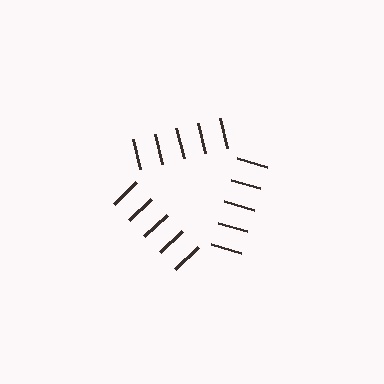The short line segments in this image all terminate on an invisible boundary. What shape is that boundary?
An illusory triangle — the line segments terminate on its edges but no continuous stroke is drawn.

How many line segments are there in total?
15 — 5 along each of the 3 edges.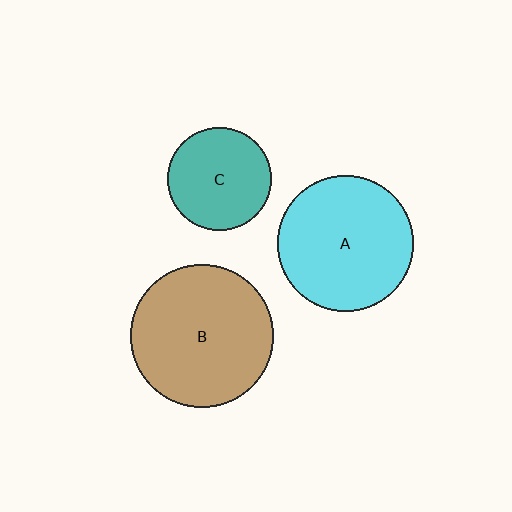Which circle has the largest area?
Circle B (brown).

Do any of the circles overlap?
No, none of the circles overlap.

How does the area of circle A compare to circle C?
Approximately 1.7 times.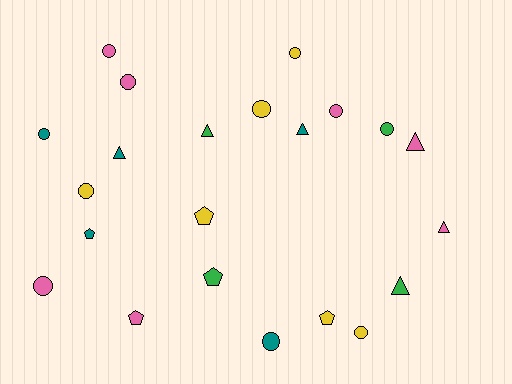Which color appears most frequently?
Pink, with 7 objects.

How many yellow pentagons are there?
There are 2 yellow pentagons.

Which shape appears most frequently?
Circle, with 11 objects.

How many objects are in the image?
There are 22 objects.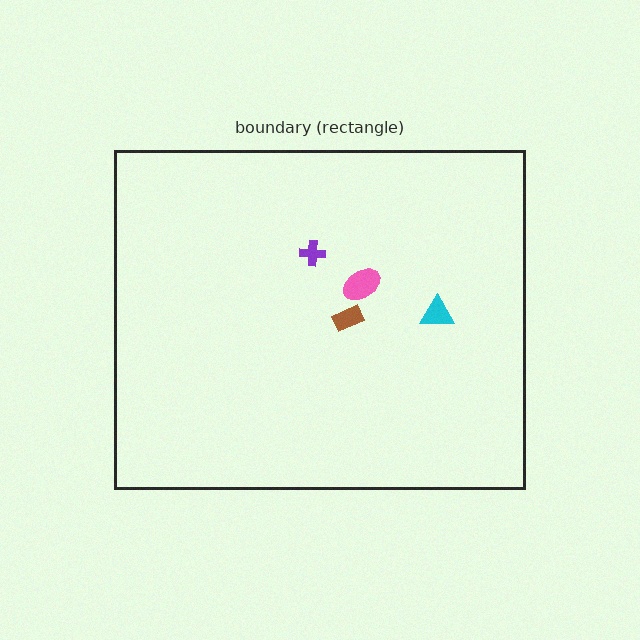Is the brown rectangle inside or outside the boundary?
Inside.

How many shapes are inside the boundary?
4 inside, 0 outside.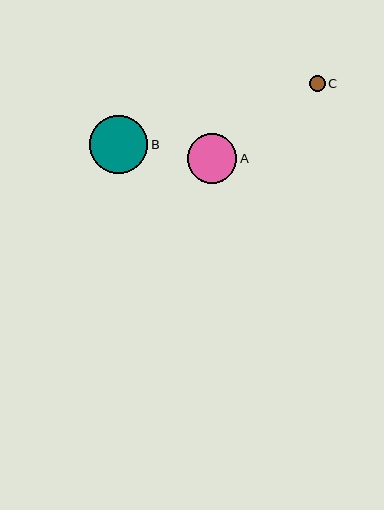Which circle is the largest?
Circle B is the largest with a size of approximately 58 pixels.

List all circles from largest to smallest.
From largest to smallest: B, A, C.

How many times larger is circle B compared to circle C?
Circle B is approximately 3.6 times the size of circle C.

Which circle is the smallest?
Circle C is the smallest with a size of approximately 16 pixels.